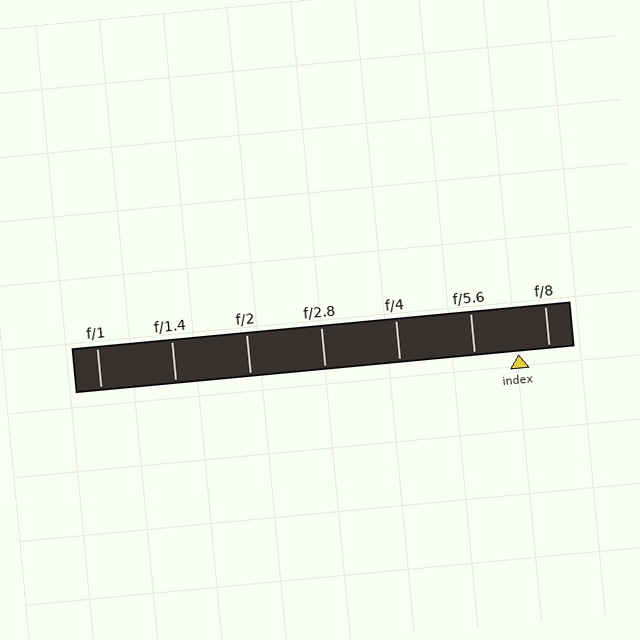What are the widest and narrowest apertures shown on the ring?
The widest aperture shown is f/1 and the narrowest is f/8.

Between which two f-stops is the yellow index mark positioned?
The index mark is between f/5.6 and f/8.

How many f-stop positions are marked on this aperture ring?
There are 7 f-stop positions marked.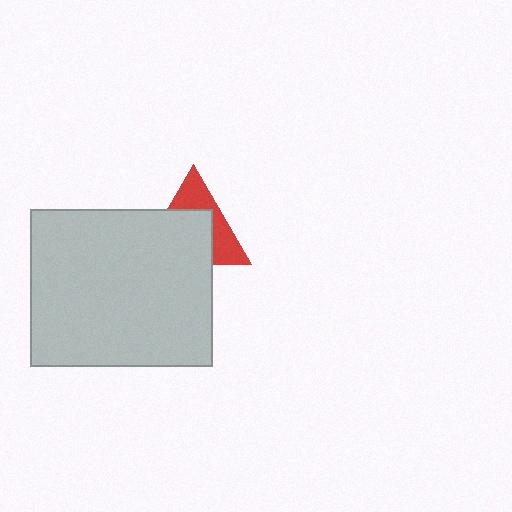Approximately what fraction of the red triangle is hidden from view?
Roughly 59% of the red triangle is hidden behind the light gray rectangle.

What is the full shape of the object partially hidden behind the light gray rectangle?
The partially hidden object is a red triangle.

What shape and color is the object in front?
The object in front is a light gray rectangle.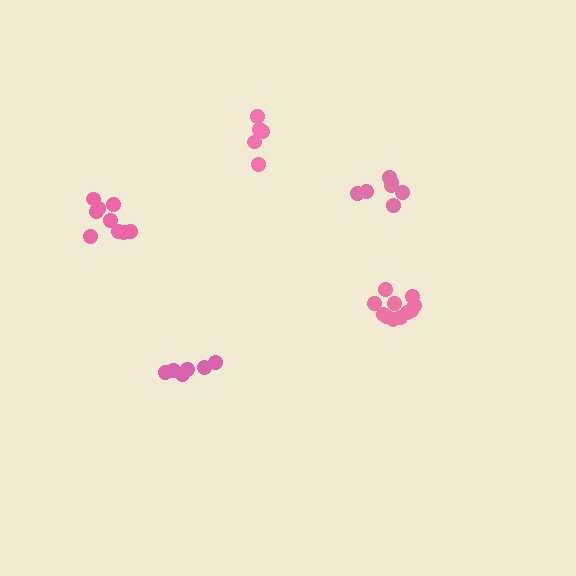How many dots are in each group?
Group 1: 6 dots, Group 2: 7 dots, Group 3: 9 dots, Group 4: 11 dots, Group 5: 5 dots (38 total).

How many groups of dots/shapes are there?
There are 5 groups.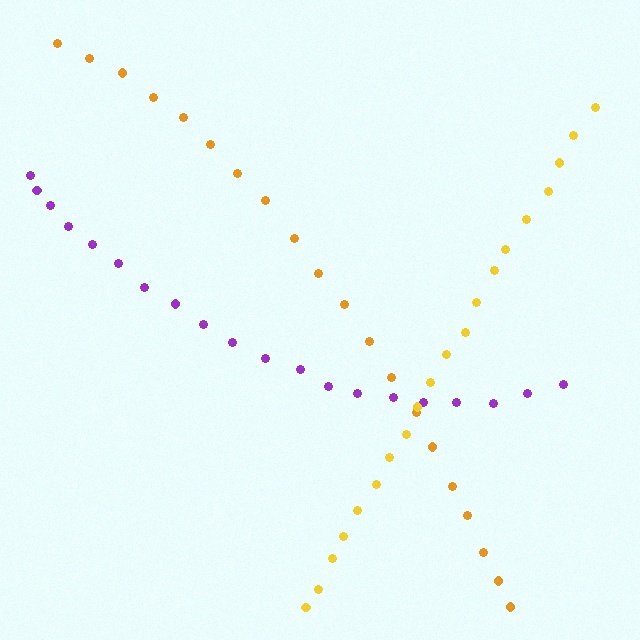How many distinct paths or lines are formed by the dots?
There are 3 distinct paths.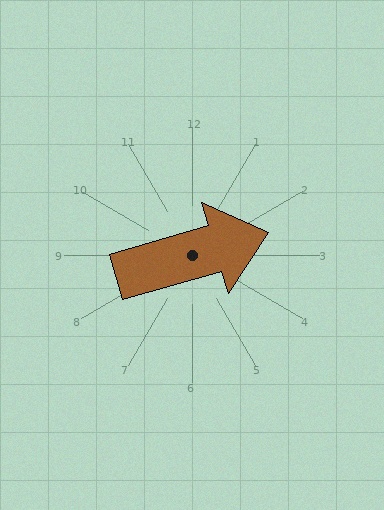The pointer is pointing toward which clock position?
Roughly 2 o'clock.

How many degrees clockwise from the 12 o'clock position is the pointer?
Approximately 74 degrees.